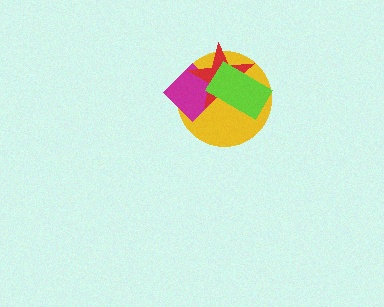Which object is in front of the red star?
The lime rectangle is in front of the red star.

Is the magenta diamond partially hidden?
Yes, it is partially covered by another shape.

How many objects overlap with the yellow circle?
3 objects overlap with the yellow circle.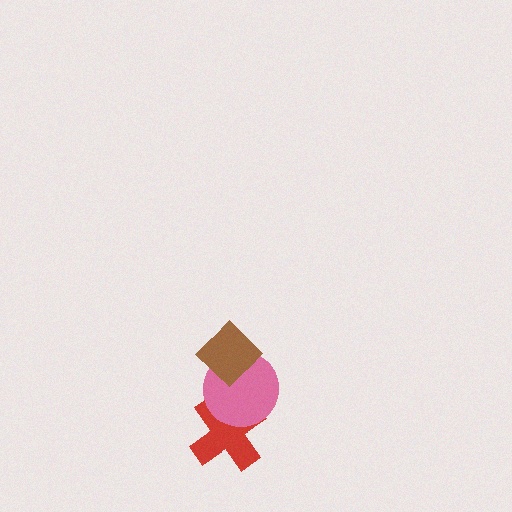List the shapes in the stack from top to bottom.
From top to bottom: the brown diamond, the pink circle, the red cross.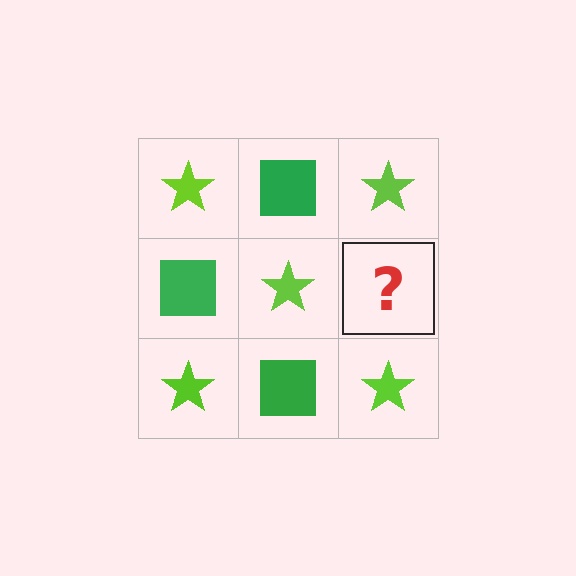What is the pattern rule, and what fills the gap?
The rule is that it alternates lime star and green square in a checkerboard pattern. The gap should be filled with a green square.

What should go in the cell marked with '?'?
The missing cell should contain a green square.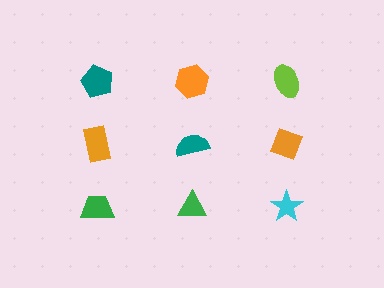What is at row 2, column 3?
An orange diamond.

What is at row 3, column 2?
A green triangle.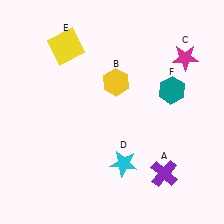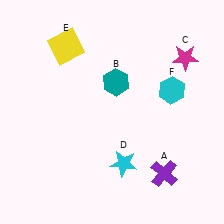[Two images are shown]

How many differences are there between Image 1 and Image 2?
There are 2 differences between the two images.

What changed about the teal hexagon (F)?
In Image 1, F is teal. In Image 2, it changed to cyan.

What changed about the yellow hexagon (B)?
In Image 1, B is yellow. In Image 2, it changed to teal.